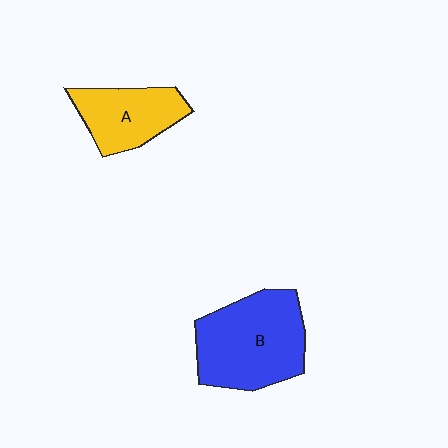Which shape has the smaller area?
Shape A (yellow).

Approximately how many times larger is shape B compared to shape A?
Approximately 1.6 times.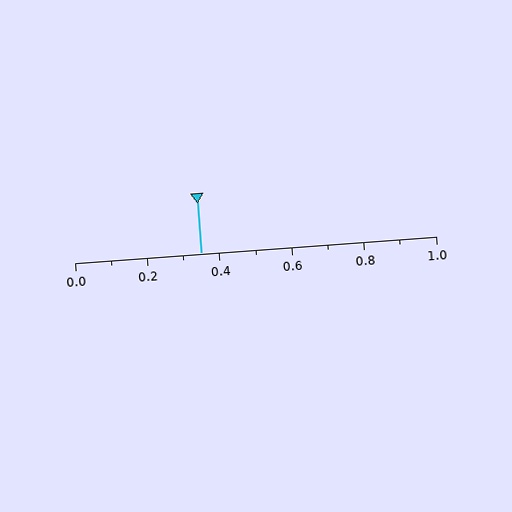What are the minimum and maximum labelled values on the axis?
The axis runs from 0.0 to 1.0.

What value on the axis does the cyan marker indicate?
The marker indicates approximately 0.35.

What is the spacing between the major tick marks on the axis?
The major ticks are spaced 0.2 apart.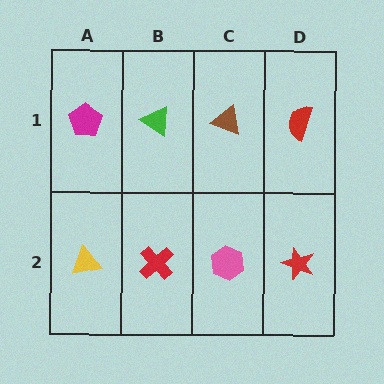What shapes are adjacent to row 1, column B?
A red cross (row 2, column B), a magenta pentagon (row 1, column A), a brown triangle (row 1, column C).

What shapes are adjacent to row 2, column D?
A red semicircle (row 1, column D), a pink hexagon (row 2, column C).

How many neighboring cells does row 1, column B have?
3.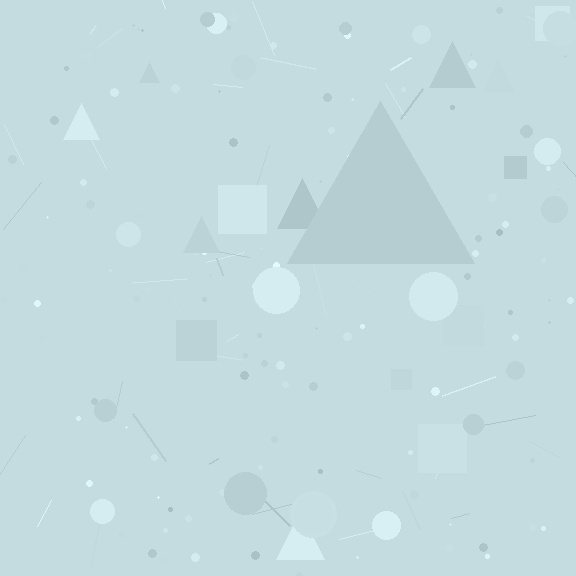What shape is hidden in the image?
A triangle is hidden in the image.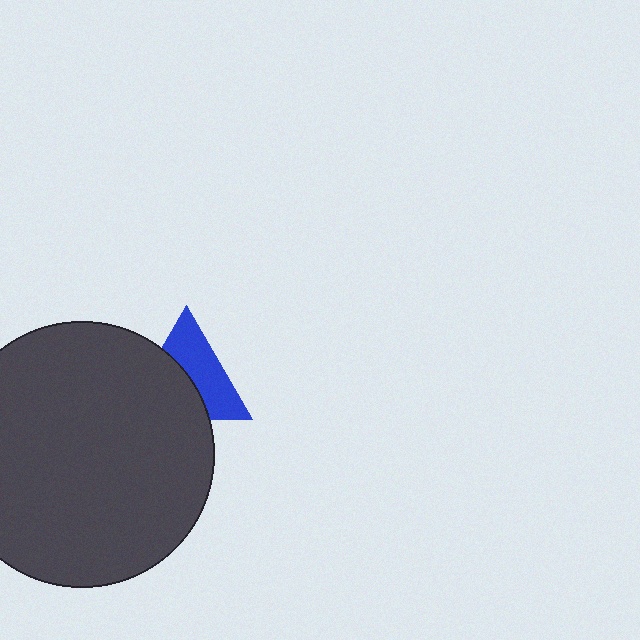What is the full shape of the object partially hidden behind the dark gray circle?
The partially hidden object is a blue triangle.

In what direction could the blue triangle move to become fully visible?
The blue triangle could move toward the upper-right. That would shift it out from behind the dark gray circle entirely.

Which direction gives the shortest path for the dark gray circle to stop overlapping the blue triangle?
Moving toward the lower-left gives the shortest separation.